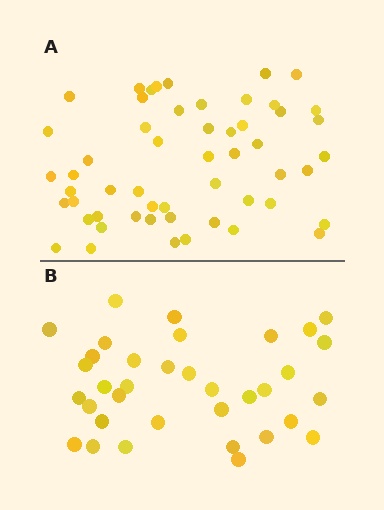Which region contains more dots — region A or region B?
Region A (the top region) has more dots.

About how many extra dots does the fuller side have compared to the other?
Region A has approximately 20 more dots than region B.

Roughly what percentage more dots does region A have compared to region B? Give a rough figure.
About 55% more.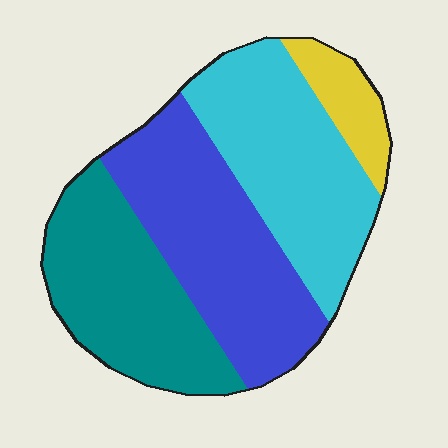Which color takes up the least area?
Yellow, at roughly 10%.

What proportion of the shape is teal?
Teal takes up about one quarter (1/4) of the shape.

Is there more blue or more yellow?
Blue.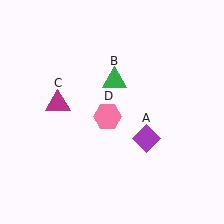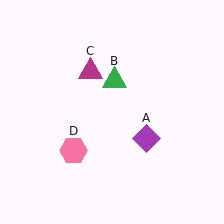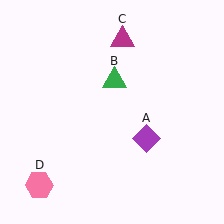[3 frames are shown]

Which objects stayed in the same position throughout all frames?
Purple diamond (object A) and green triangle (object B) remained stationary.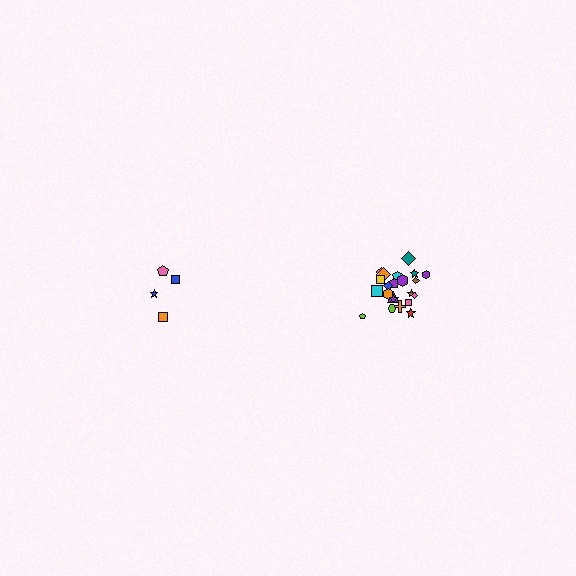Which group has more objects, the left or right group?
The right group.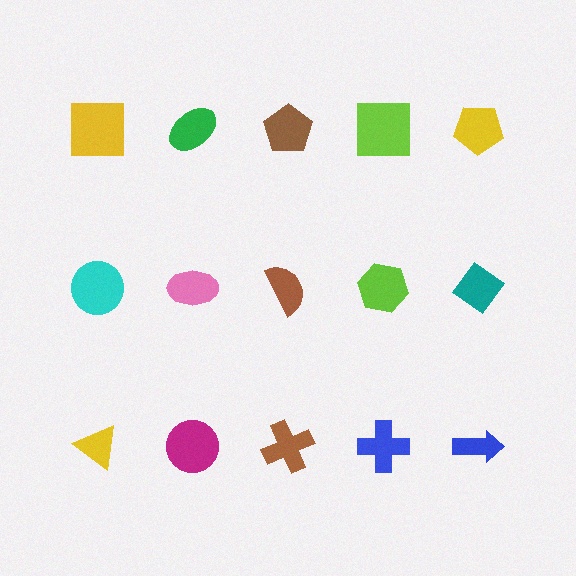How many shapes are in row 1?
5 shapes.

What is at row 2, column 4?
A lime hexagon.